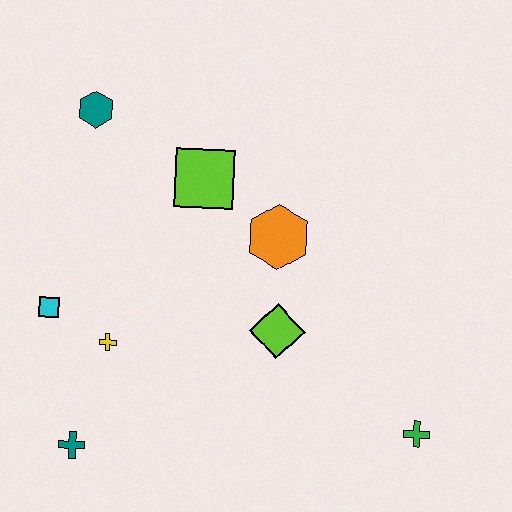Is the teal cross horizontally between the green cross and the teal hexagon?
No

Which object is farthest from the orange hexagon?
The teal cross is farthest from the orange hexagon.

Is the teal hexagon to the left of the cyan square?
No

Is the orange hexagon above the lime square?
No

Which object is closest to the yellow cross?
The cyan square is closest to the yellow cross.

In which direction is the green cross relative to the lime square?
The green cross is below the lime square.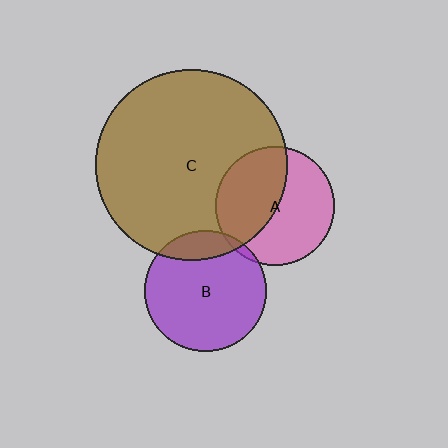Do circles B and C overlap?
Yes.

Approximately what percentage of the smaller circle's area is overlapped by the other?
Approximately 15%.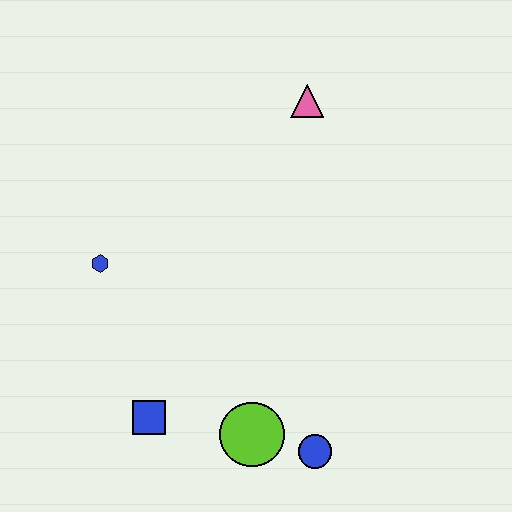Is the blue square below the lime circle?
No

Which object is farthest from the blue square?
The pink triangle is farthest from the blue square.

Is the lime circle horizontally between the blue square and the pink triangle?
Yes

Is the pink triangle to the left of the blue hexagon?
No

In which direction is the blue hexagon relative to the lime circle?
The blue hexagon is above the lime circle.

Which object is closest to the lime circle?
The blue circle is closest to the lime circle.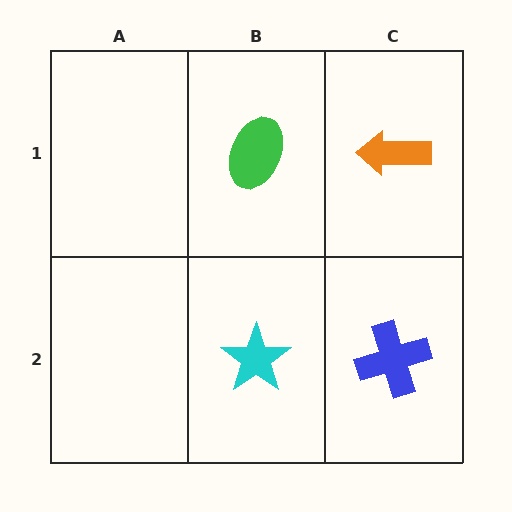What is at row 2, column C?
A blue cross.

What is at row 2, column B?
A cyan star.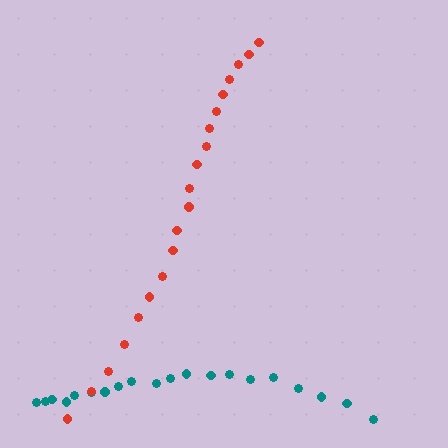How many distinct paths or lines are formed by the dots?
There are 2 distinct paths.